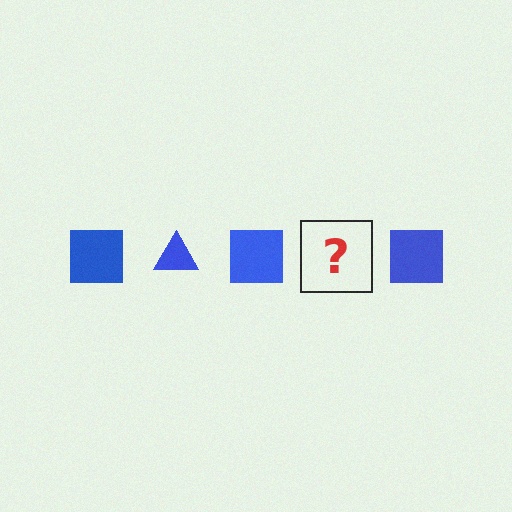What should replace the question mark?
The question mark should be replaced with a blue triangle.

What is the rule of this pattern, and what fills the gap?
The rule is that the pattern cycles through square, triangle shapes in blue. The gap should be filled with a blue triangle.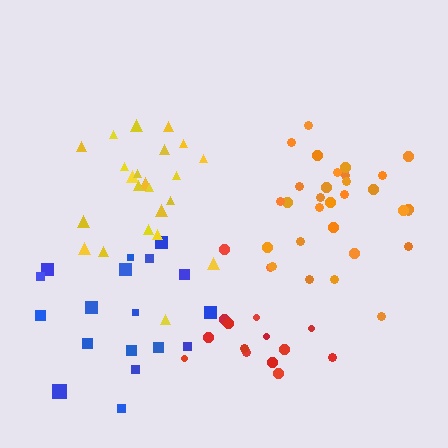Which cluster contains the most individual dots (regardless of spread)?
Orange (31).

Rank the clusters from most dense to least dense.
yellow, orange, blue, red.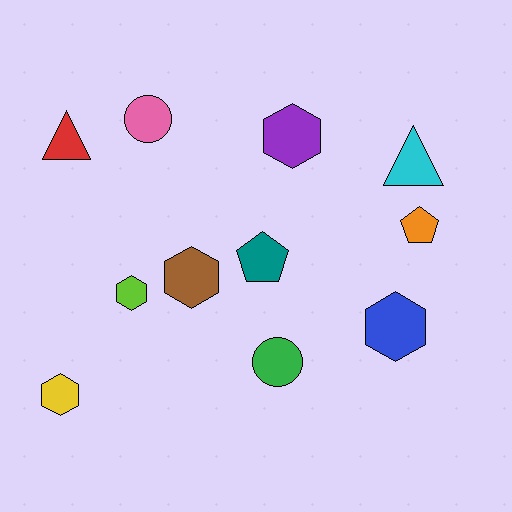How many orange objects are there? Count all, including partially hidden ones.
There is 1 orange object.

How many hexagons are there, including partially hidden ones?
There are 5 hexagons.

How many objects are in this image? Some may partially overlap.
There are 11 objects.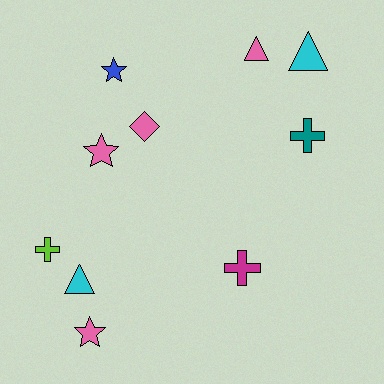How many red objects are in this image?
There are no red objects.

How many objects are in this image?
There are 10 objects.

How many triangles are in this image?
There are 3 triangles.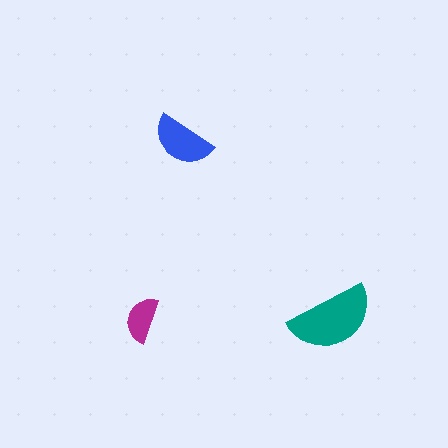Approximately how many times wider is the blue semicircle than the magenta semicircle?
About 1.5 times wider.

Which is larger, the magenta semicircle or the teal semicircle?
The teal one.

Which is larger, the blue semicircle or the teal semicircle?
The teal one.